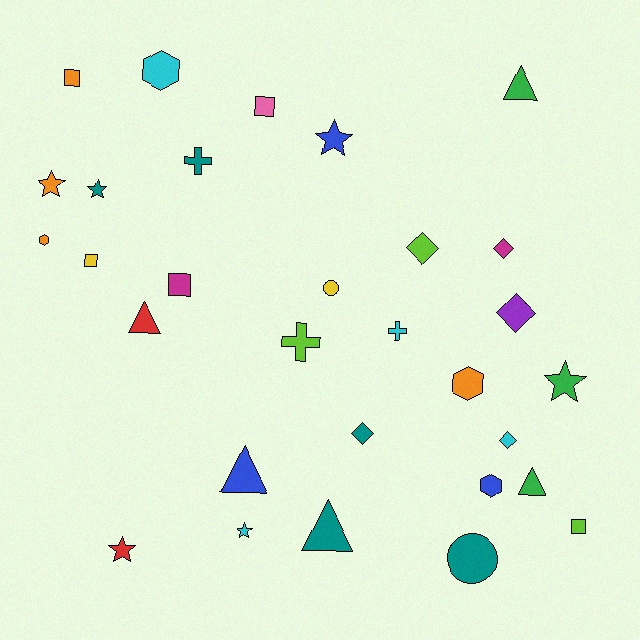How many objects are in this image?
There are 30 objects.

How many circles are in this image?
There are 2 circles.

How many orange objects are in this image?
There are 4 orange objects.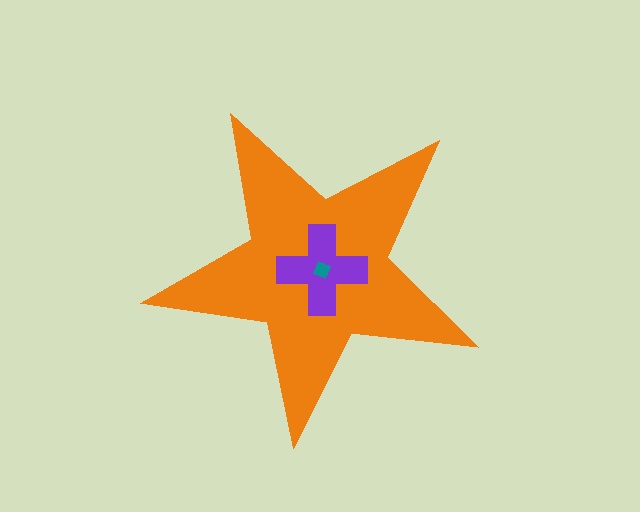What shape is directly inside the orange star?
The purple cross.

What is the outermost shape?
The orange star.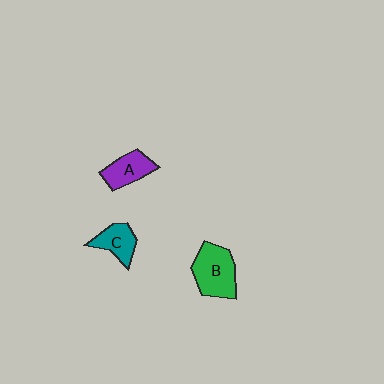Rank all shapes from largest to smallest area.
From largest to smallest: B (green), A (purple), C (teal).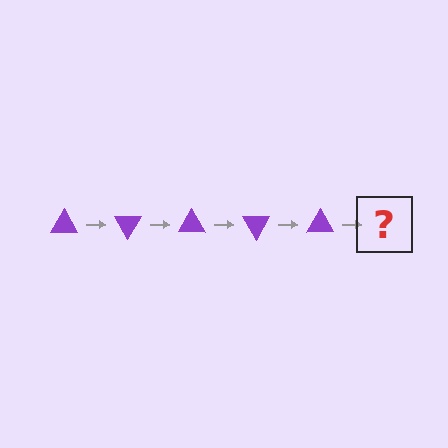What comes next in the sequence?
The next element should be a purple triangle rotated 300 degrees.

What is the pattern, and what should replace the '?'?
The pattern is that the triangle rotates 60 degrees each step. The '?' should be a purple triangle rotated 300 degrees.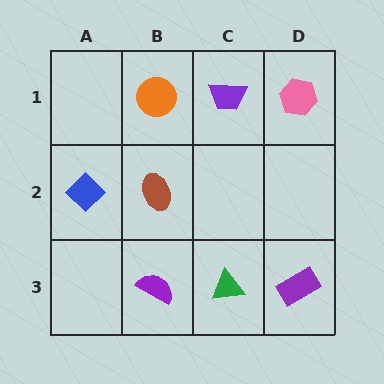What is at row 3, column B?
A purple semicircle.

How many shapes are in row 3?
3 shapes.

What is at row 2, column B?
A brown ellipse.